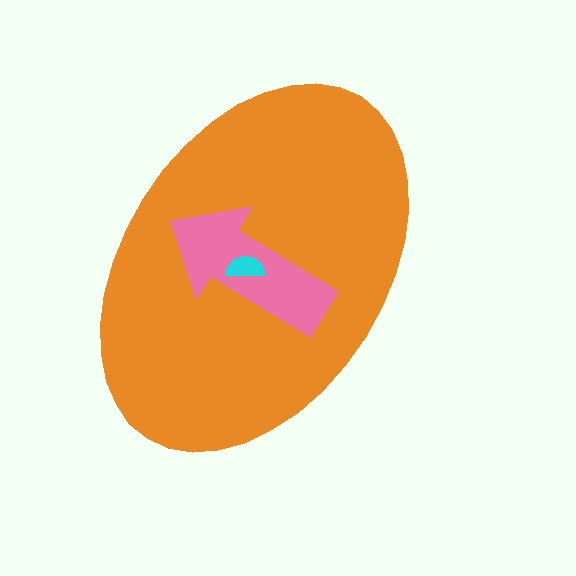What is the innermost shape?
The cyan semicircle.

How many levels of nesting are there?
3.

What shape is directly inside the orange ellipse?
The pink arrow.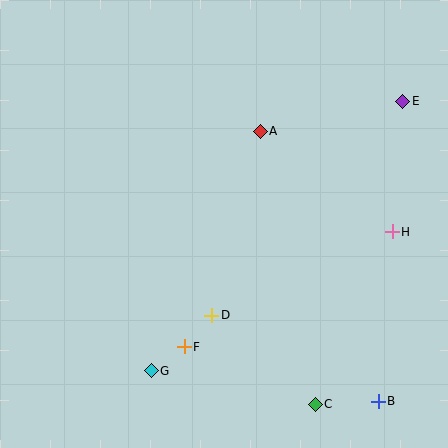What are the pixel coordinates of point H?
Point H is at (392, 232).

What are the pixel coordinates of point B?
Point B is at (378, 401).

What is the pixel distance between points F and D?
The distance between F and D is 42 pixels.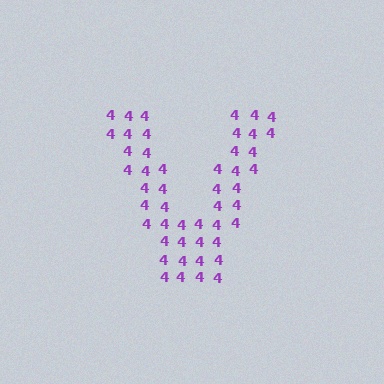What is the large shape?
The large shape is the letter V.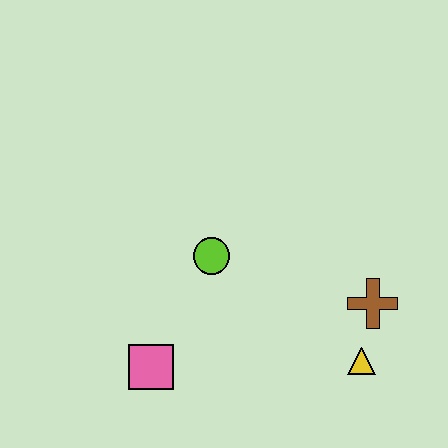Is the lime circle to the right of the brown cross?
No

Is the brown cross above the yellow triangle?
Yes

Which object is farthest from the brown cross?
The pink square is farthest from the brown cross.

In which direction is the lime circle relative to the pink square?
The lime circle is above the pink square.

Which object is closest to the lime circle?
The pink square is closest to the lime circle.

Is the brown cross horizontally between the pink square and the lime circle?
No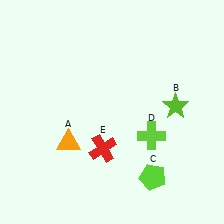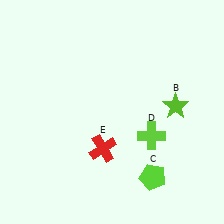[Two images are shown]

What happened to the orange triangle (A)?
The orange triangle (A) was removed in Image 2. It was in the bottom-left area of Image 1.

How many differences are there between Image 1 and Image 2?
There is 1 difference between the two images.